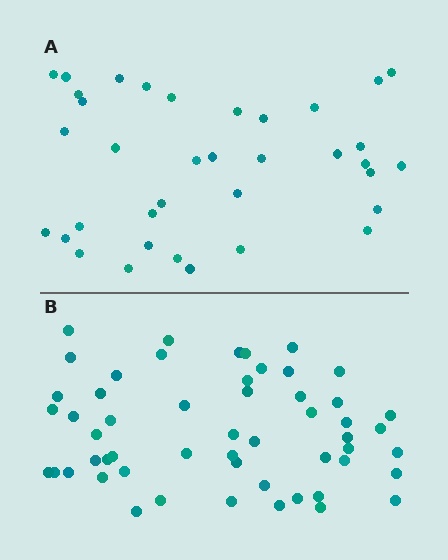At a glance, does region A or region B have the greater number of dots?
Region B (the bottom region) has more dots.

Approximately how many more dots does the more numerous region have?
Region B has approximately 20 more dots than region A.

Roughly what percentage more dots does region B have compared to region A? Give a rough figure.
About 50% more.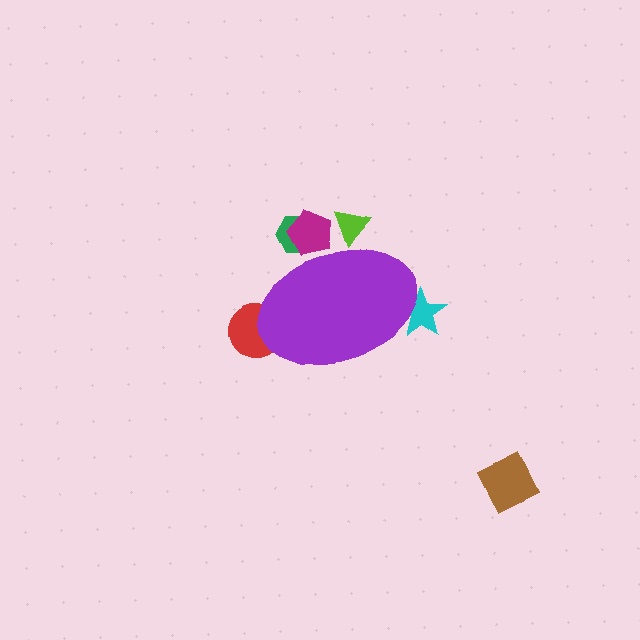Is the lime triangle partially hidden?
Yes, the lime triangle is partially hidden behind the purple ellipse.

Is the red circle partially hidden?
Yes, the red circle is partially hidden behind the purple ellipse.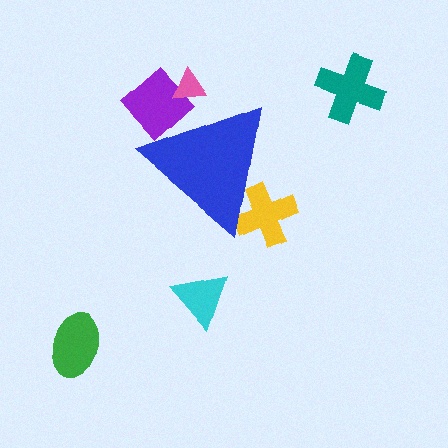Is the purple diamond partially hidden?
Yes, the purple diamond is partially hidden behind the blue triangle.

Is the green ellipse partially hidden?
No, the green ellipse is fully visible.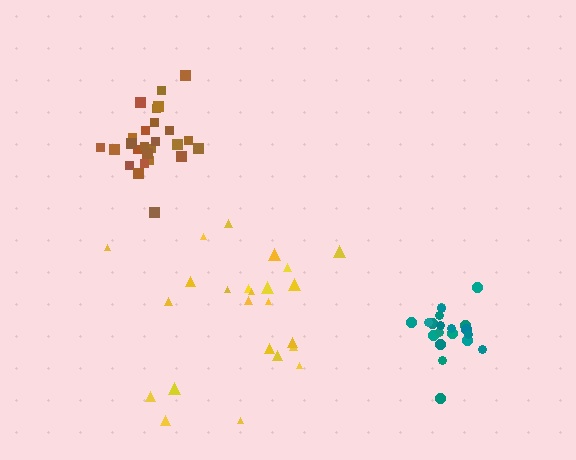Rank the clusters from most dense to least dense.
teal, brown, yellow.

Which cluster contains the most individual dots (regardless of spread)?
Brown (26).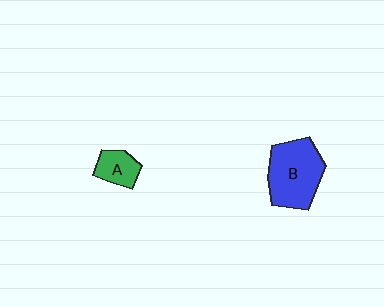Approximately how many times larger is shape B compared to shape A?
Approximately 2.4 times.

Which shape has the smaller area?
Shape A (green).